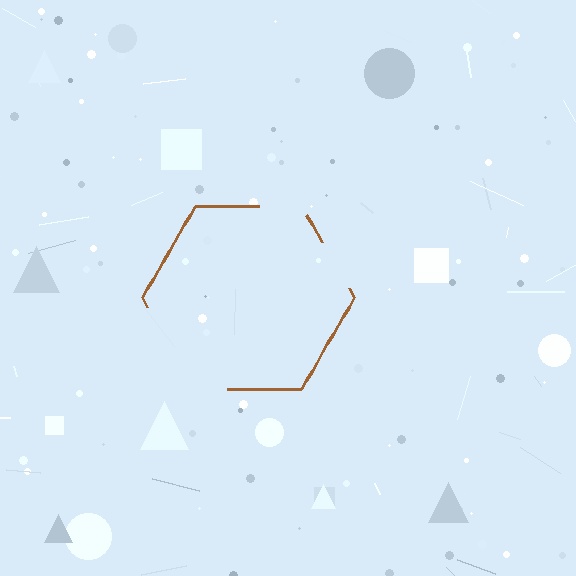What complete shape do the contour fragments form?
The contour fragments form a hexagon.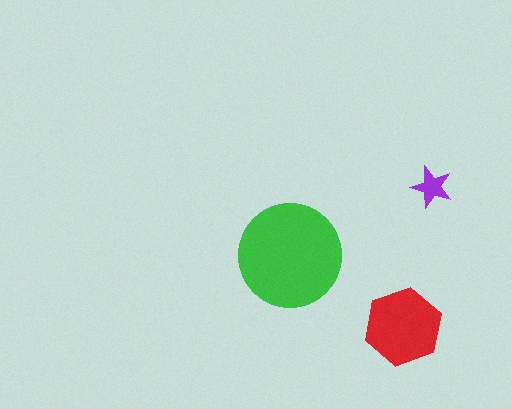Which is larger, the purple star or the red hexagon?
The red hexagon.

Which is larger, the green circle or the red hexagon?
The green circle.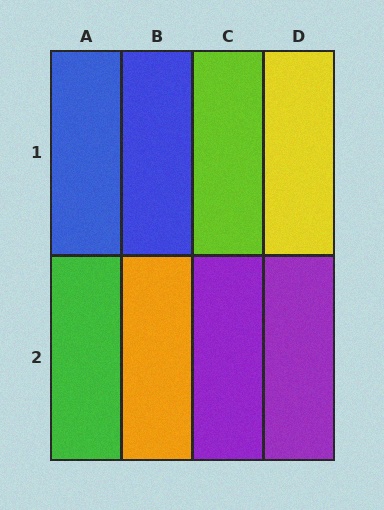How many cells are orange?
1 cell is orange.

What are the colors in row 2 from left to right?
Green, orange, purple, purple.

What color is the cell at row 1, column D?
Yellow.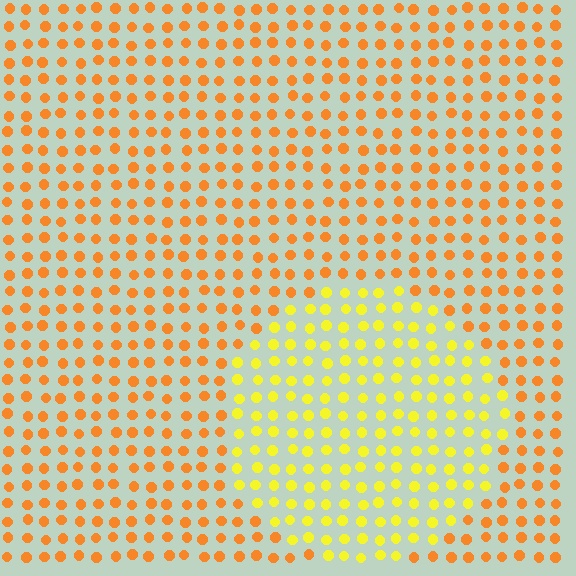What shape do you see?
I see a circle.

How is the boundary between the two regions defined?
The boundary is defined purely by a slight shift in hue (about 33 degrees). Spacing, size, and orientation are identical on both sides.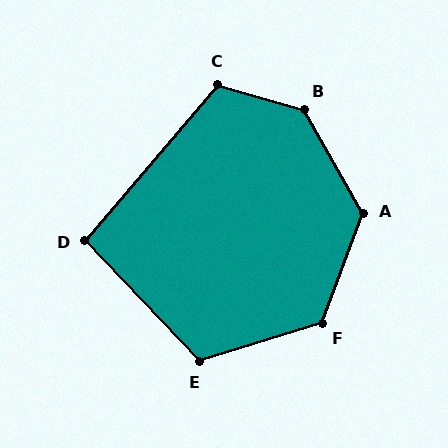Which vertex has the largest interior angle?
B, at approximately 136 degrees.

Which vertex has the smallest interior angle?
D, at approximately 96 degrees.